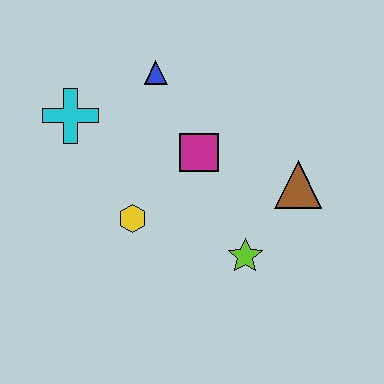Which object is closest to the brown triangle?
The lime star is closest to the brown triangle.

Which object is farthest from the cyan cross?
The brown triangle is farthest from the cyan cross.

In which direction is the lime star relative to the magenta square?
The lime star is below the magenta square.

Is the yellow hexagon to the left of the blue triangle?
Yes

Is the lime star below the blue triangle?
Yes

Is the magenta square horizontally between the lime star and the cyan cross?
Yes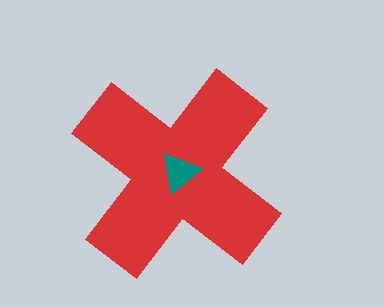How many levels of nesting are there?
2.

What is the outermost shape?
The red cross.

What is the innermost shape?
The teal triangle.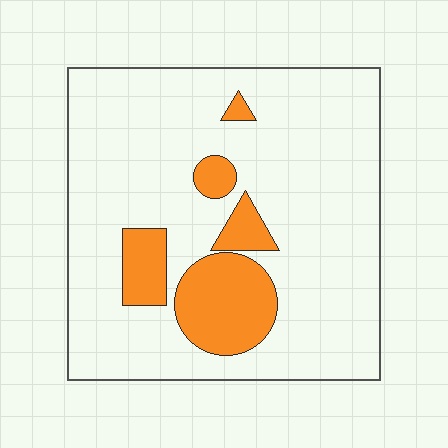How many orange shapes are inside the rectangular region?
5.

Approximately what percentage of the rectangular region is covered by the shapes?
Approximately 15%.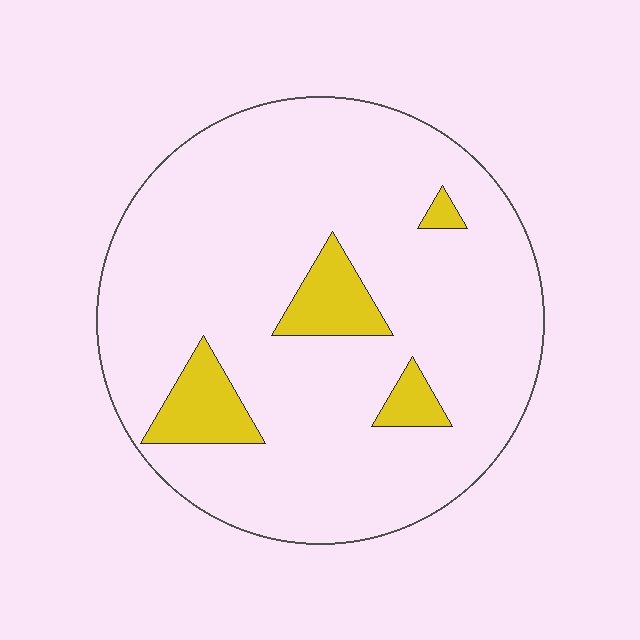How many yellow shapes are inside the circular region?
4.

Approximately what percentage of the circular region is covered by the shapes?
Approximately 10%.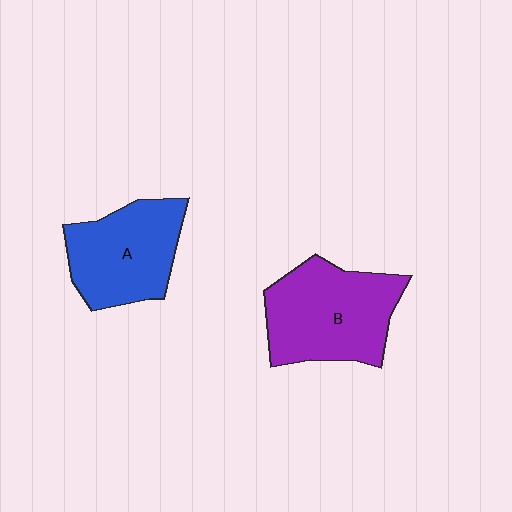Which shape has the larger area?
Shape B (purple).